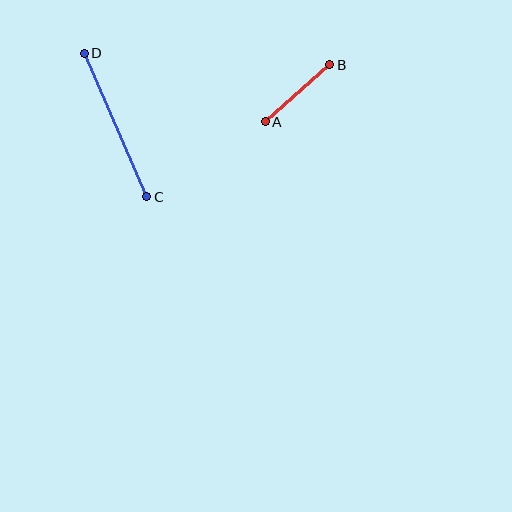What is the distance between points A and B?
The distance is approximately 86 pixels.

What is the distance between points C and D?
The distance is approximately 156 pixels.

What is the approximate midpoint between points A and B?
The midpoint is at approximately (298, 93) pixels.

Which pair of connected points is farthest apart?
Points C and D are farthest apart.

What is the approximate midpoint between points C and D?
The midpoint is at approximately (116, 125) pixels.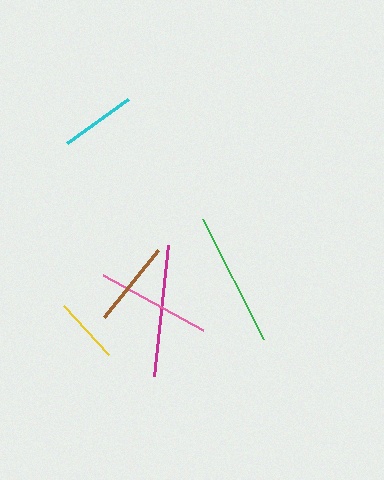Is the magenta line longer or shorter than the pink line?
The magenta line is longer than the pink line.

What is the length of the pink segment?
The pink segment is approximately 113 pixels long.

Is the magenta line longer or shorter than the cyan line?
The magenta line is longer than the cyan line.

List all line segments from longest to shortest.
From longest to shortest: green, magenta, pink, brown, cyan, yellow.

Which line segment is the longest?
The green line is the longest at approximately 136 pixels.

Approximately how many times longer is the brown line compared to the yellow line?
The brown line is approximately 1.3 times the length of the yellow line.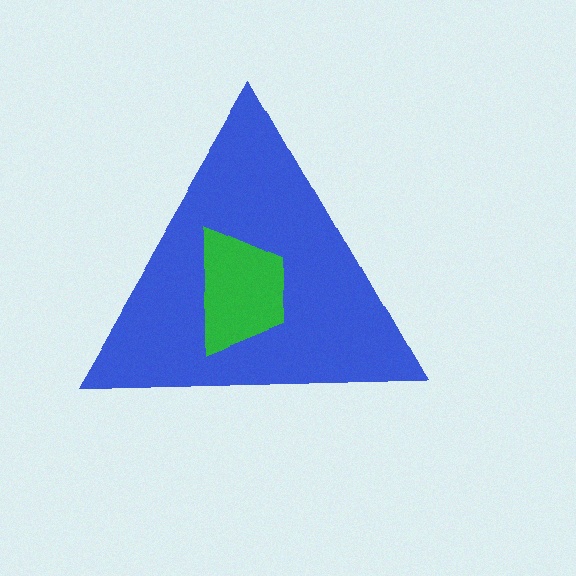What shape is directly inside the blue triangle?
The green trapezoid.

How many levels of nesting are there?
2.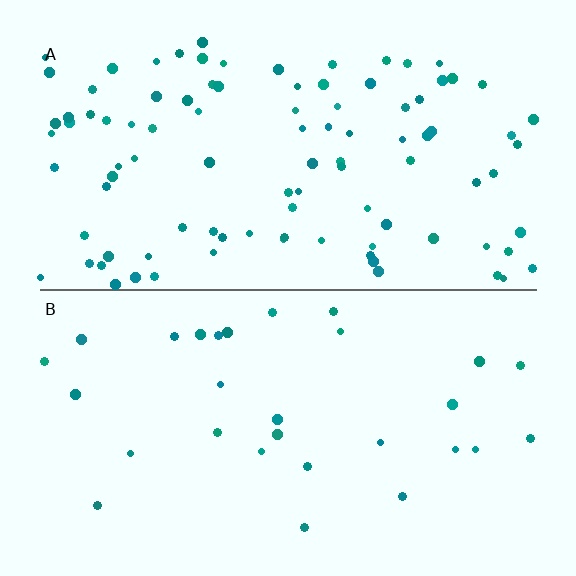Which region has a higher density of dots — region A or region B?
A (the top).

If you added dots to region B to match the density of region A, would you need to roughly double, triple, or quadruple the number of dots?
Approximately triple.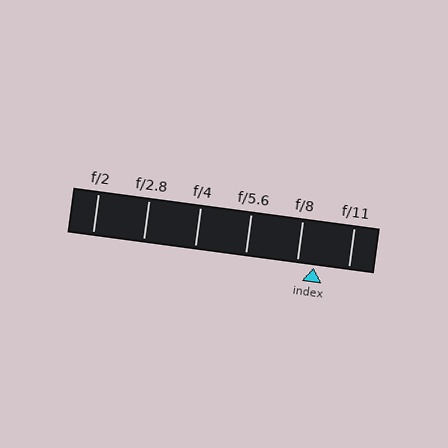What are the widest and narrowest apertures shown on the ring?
The widest aperture shown is f/2 and the narrowest is f/11.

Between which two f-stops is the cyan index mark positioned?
The index mark is between f/8 and f/11.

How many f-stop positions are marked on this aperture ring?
There are 6 f-stop positions marked.